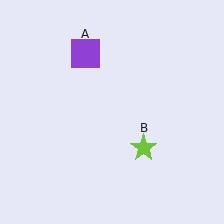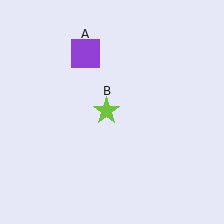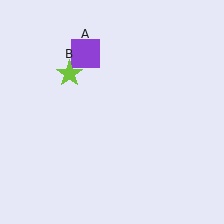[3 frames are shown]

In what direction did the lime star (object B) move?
The lime star (object B) moved up and to the left.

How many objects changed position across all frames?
1 object changed position: lime star (object B).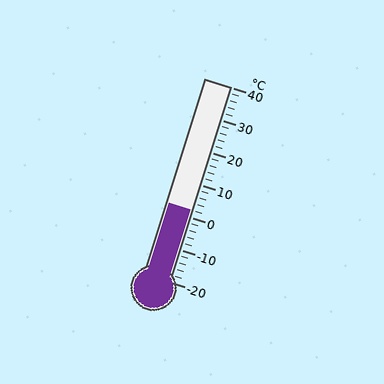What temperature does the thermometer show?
The thermometer shows approximately 2°C.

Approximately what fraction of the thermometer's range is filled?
The thermometer is filled to approximately 35% of its range.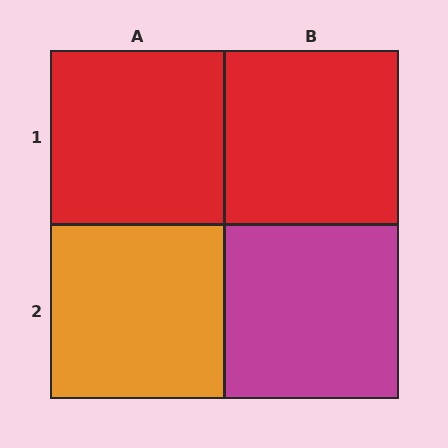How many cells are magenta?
1 cell is magenta.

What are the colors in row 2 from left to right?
Orange, magenta.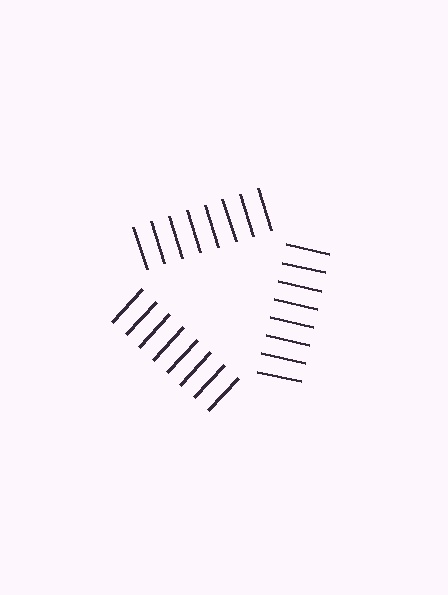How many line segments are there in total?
24 — 8 along each of the 3 edges.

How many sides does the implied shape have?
3 sides — the line-ends trace a triangle.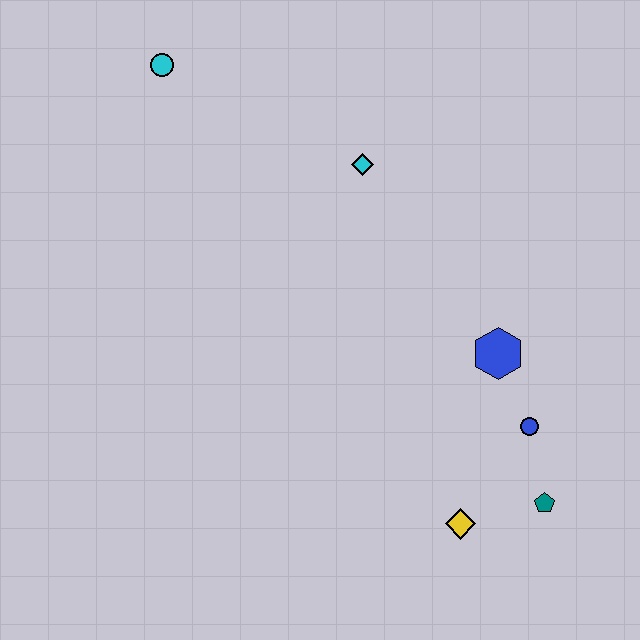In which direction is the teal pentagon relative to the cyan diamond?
The teal pentagon is below the cyan diamond.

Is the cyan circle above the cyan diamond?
Yes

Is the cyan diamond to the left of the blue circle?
Yes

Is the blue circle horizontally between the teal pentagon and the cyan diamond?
Yes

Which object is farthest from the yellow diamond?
The cyan circle is farthest from the yellow diamond.